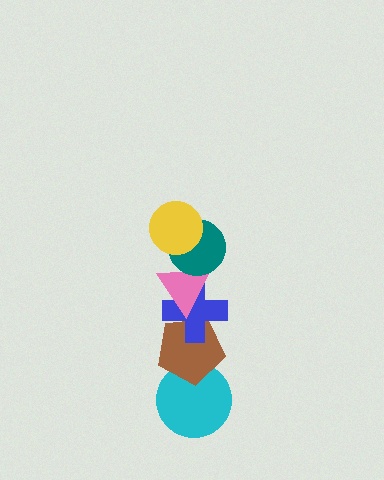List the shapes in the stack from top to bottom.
From top to bottom: the yellow circle, the teal circle, the pink triangle, the blue cross, the brown pentagon, the cyan circle.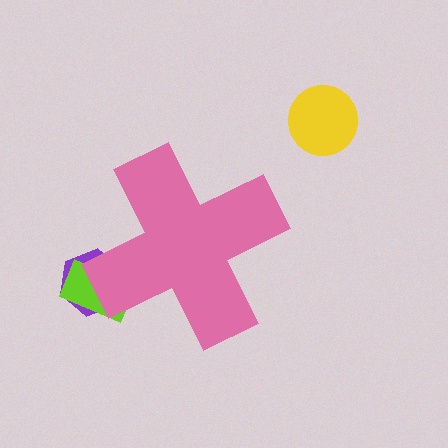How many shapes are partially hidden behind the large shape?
2 shapes are partially hidden.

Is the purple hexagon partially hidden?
Yes, the purple hexagon is partially hidden behind the pink cross.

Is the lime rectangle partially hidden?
Yes, the lime rectangle is partially hidden behind the pink cross.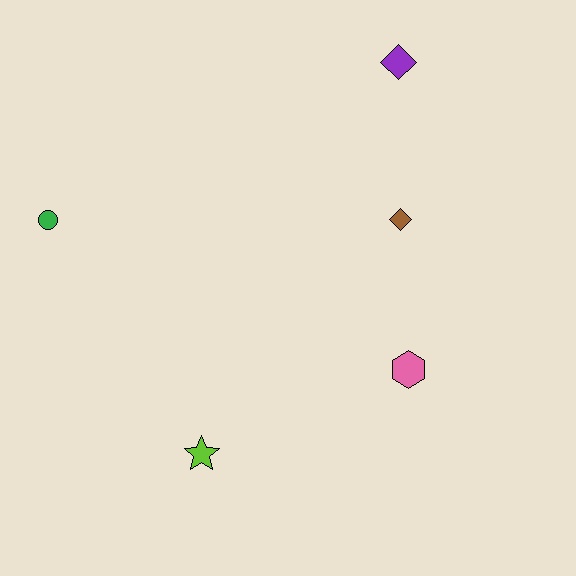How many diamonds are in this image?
There are 2 diamonds.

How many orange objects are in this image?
There are no orange objects.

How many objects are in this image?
There are 5 objects.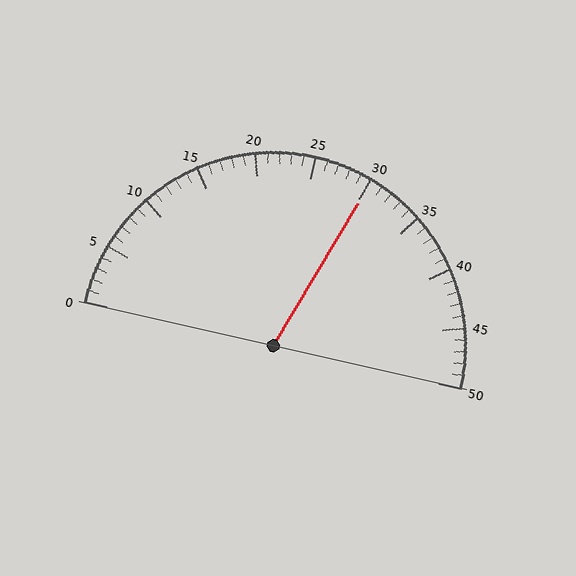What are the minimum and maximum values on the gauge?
The gauge ranges from 0 to 50.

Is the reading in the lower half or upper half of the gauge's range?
The reading is in the upper half of the range (0 to 50).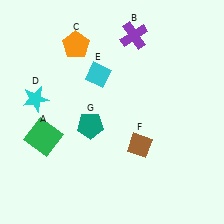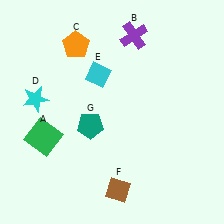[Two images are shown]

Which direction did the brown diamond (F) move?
The brown diamond (F) moved down.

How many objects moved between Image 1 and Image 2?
1 object moved between the two images.